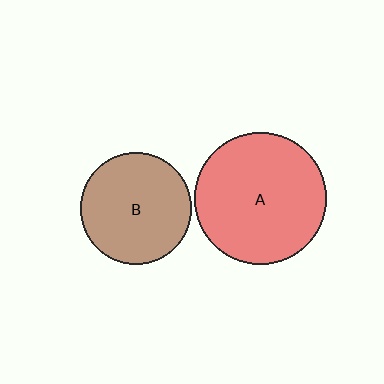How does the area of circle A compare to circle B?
Approximately 1.4 times.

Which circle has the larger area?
Circle A (red).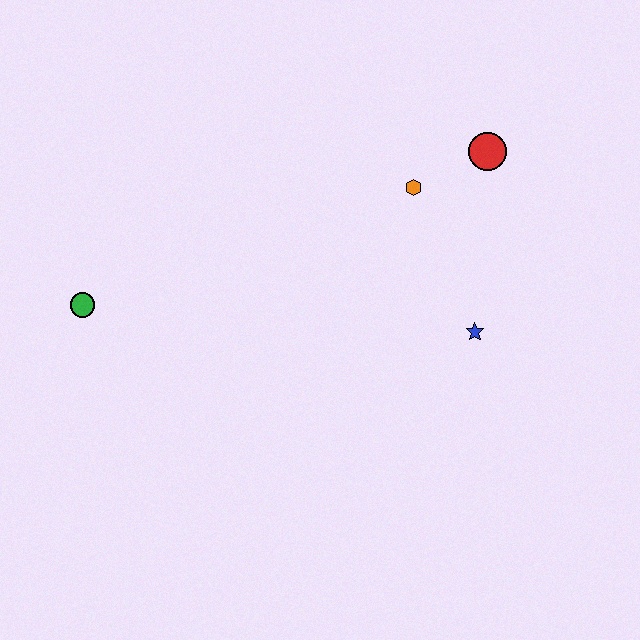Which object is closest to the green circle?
The orange hexagon is closest to the green circle.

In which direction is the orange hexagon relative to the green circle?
The orange hexagon is to the right of the green circle.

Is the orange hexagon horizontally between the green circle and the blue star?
Yes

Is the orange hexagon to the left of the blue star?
Yes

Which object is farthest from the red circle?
The green circle is farthest from the red circle.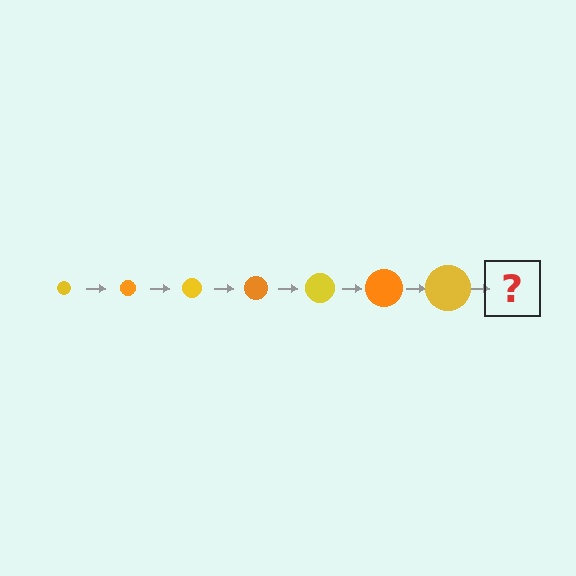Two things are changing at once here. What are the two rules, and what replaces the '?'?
The two rules are that the circle grows larger each step and the color cycles through yellow and orange. The '?' should be an orange circle, larger than the previous one.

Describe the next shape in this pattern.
It should be an orange circle, larger than the previous one.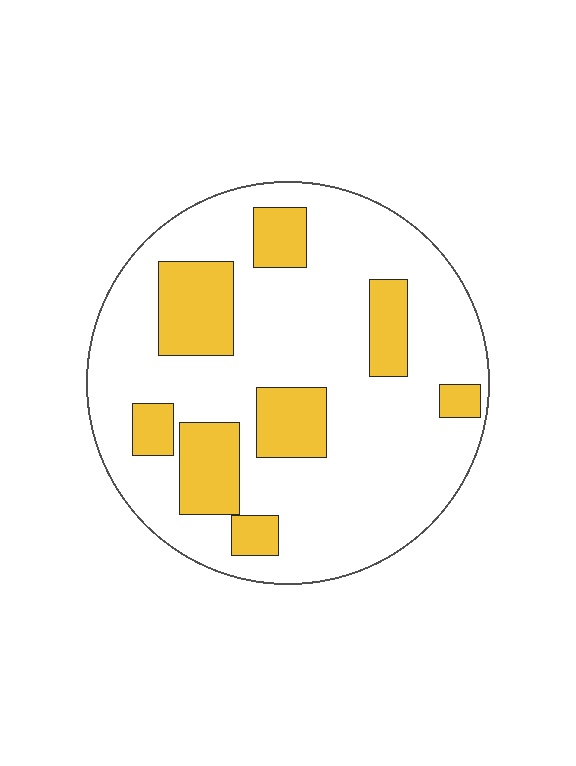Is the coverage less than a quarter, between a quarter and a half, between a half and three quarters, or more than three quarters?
Less than a quarter.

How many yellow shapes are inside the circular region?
8.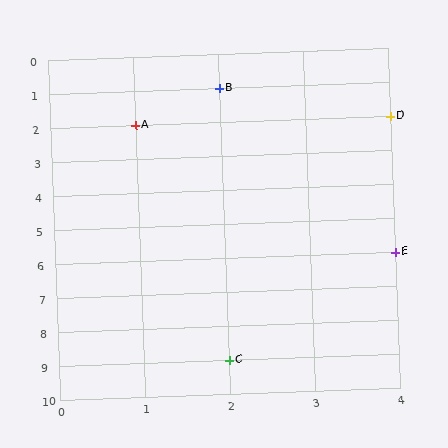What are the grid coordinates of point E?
Point E is at grid coordinates (4, 6).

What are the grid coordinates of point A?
Point A is at grid coordinates (1, 2).